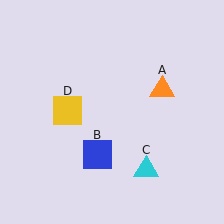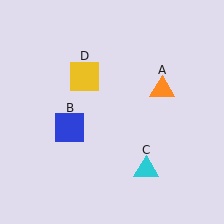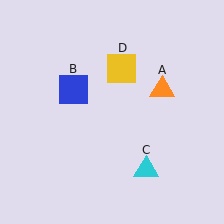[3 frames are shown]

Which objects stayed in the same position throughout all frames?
Orange triangle (object A) and cyan triangle (object C) remained stationary.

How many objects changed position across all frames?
2 objects changed position: blue square (object B), yellow square (object D).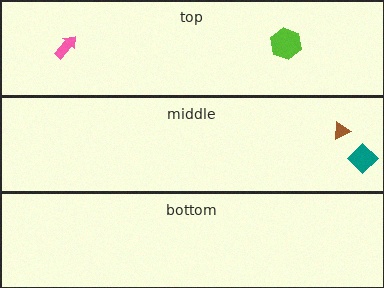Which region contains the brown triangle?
The middle region.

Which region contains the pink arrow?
The top region.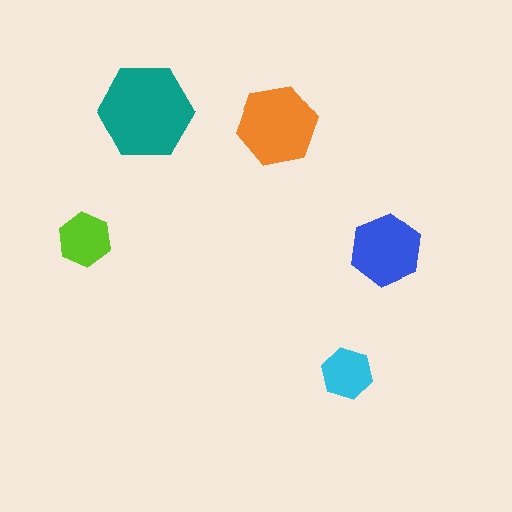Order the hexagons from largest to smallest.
the teal one, the orange one, the blue one, the lime one, the cyan one.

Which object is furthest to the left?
The lime hexagon is leftmost.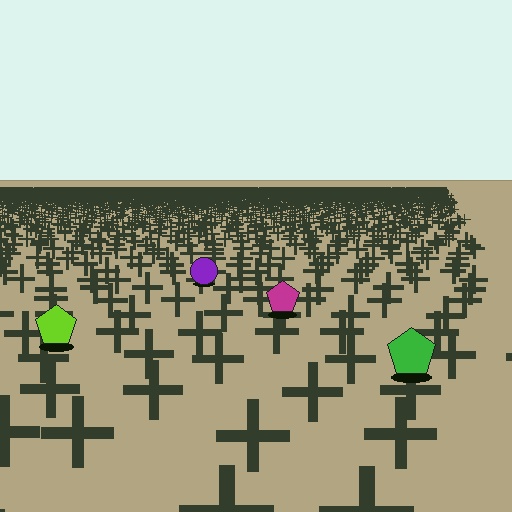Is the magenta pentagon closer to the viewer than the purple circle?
Yes. The magenta pentagon is closer — you can tell from the texture gradient: the ground texture is coarser near it.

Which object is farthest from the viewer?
The purple circle is farthest from the viewer. It appears smaller and the ground texture around it is denser.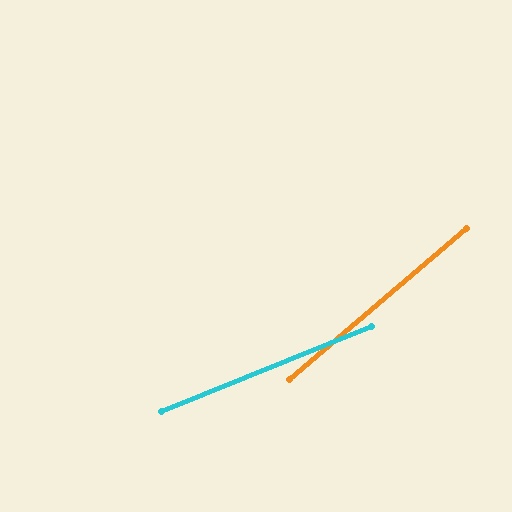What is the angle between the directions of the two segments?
Approximately 18 degrees.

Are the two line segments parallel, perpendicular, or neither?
Neither parallel nor perpendicular — they differ by about 18°.